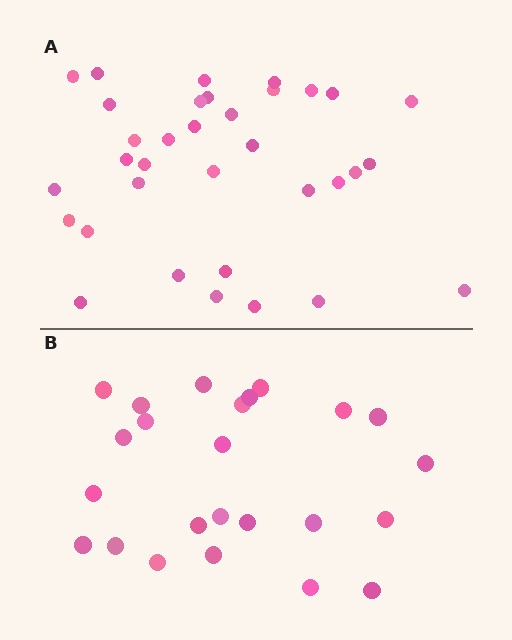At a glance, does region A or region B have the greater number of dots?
Region A (the top region) has more dots.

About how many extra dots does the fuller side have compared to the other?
Region A has roughly 10 or so more dots than region B.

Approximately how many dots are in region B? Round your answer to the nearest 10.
About 20 dots. (The exact count is 24, which rounds to 20.)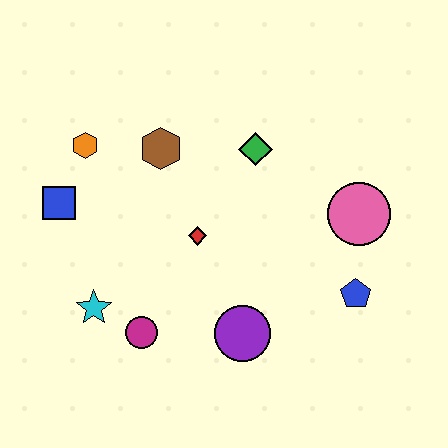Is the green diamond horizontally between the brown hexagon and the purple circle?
No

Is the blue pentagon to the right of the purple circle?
Yes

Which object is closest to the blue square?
The orange hexagon is closest to the blue square.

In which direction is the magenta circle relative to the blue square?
The magenta circle is below the blue square.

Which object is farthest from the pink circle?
The blue square is farthest from the pink circle.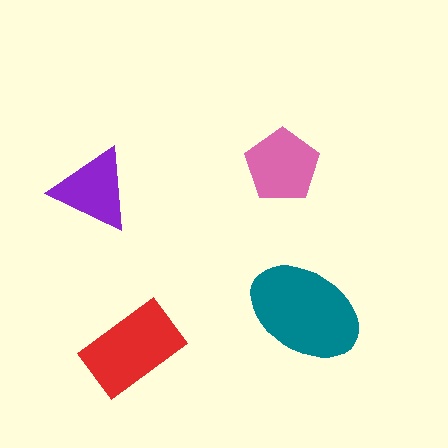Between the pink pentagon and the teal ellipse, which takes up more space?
The teal ellipse.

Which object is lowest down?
The red rectangle is bottommost.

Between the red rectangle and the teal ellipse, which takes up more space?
The teal ellipse.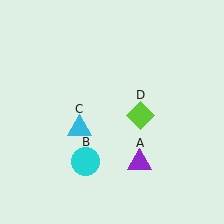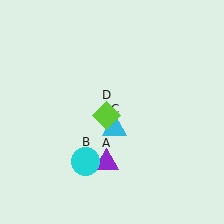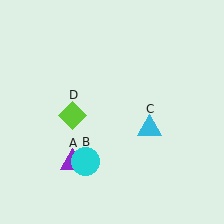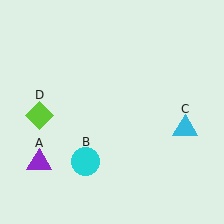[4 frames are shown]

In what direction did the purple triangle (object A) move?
The purple triangle (object A) moved left.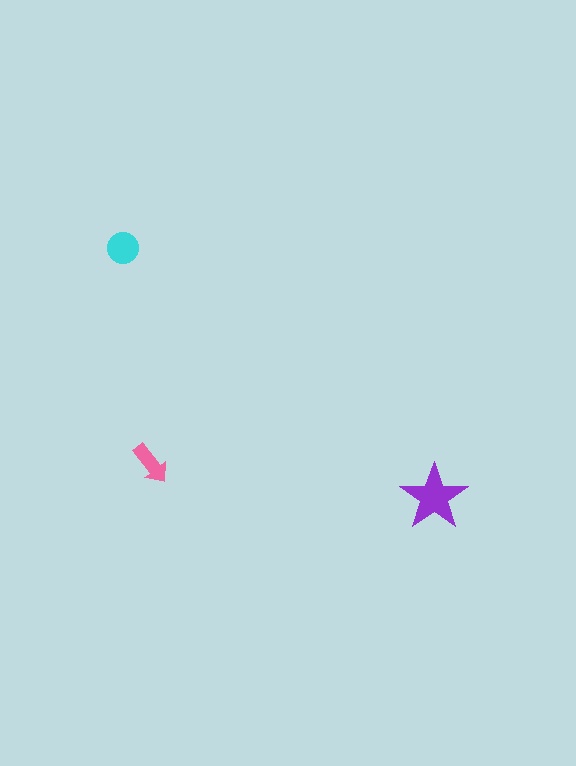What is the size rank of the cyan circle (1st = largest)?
2nd.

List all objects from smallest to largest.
The pink arrow, the cyan circle, the purple star.